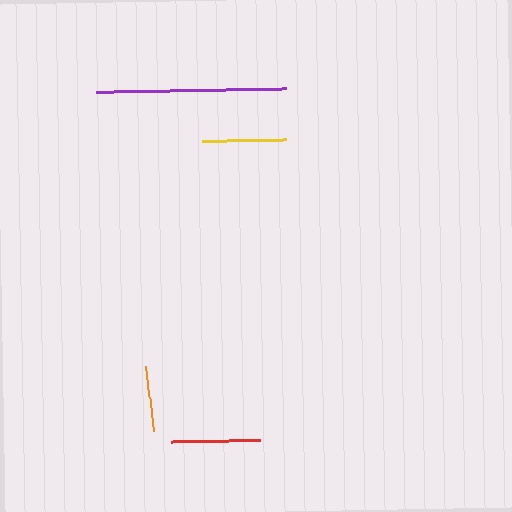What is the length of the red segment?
The red segment is approximately 90 pixels long.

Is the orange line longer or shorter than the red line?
The red line is longer than the orange line.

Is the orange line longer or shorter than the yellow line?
The yellow line is longer than the orange line.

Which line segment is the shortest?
The orange line is the shortest at approximately 65 pixels.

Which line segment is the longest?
The purple line is the longest at approximately 190 pixels.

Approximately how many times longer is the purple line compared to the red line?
The purple line is approximately 2.1 times the length of the red line.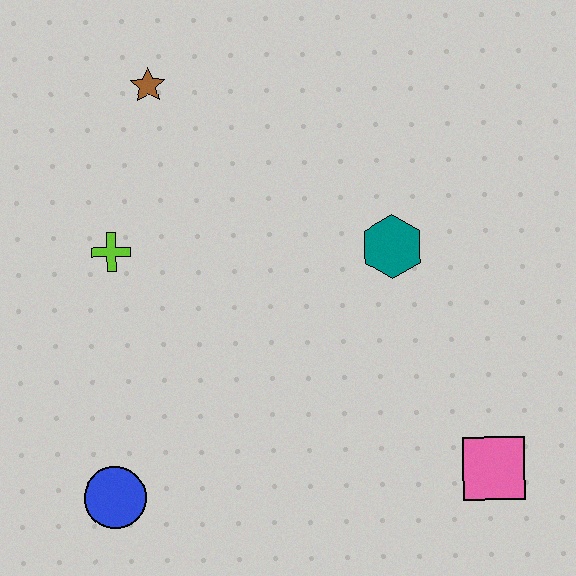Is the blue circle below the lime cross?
Yes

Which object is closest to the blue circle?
The lime cross is closest to the blue circle.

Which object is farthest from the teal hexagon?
The blue circle is farthest from the teal hexagon.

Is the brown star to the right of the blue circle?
Yes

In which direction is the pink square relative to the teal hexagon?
The pink square is below the teal hexagon.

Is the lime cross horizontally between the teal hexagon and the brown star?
No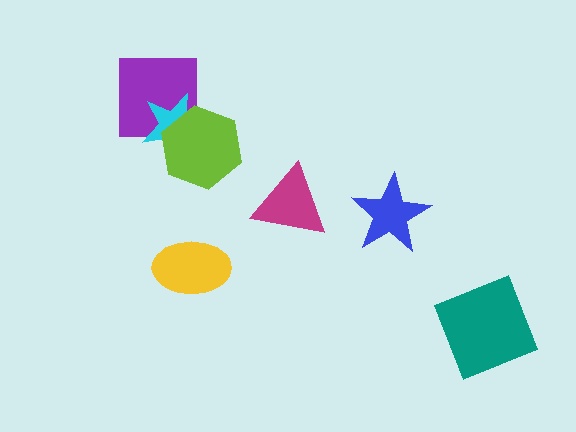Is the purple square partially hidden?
Yes, it is partially covered by another shape.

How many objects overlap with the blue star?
0 objects overlap with the blue star.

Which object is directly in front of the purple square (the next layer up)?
The cyan star is directly in front of the purple square.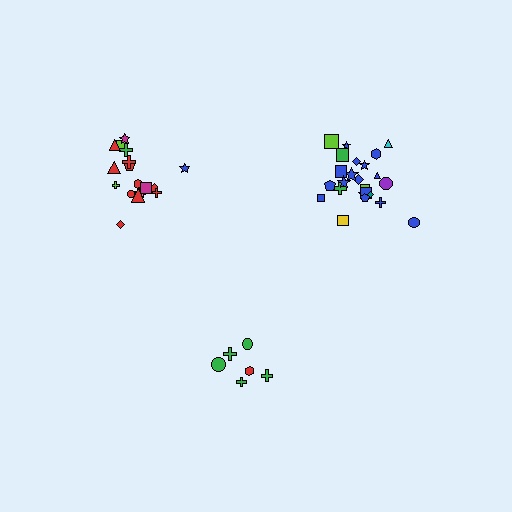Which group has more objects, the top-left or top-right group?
The top-right group.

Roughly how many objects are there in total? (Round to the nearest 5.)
Roughly 50 objects in total.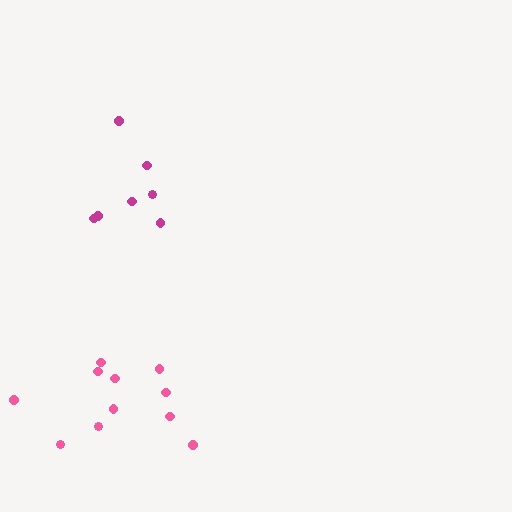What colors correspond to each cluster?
The clusters are colored: magenta, pink.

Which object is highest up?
The magenta cluster is topmost.